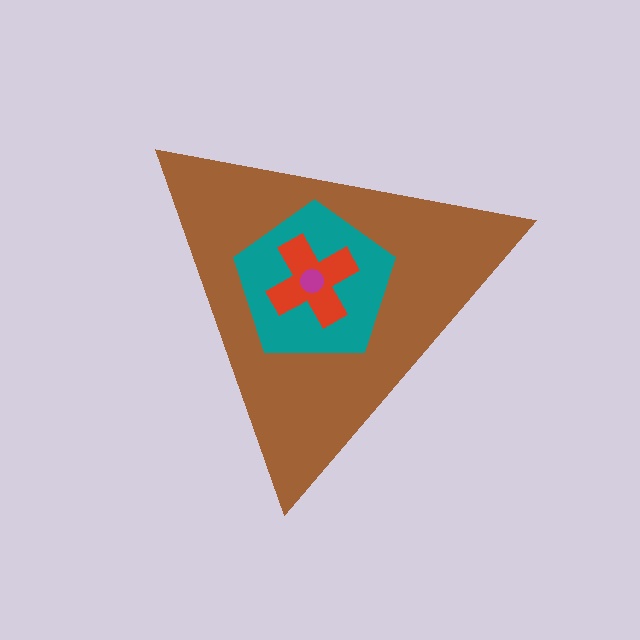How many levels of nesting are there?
4.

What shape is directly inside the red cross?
The magenta circle.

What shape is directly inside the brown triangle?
The teal pentagon.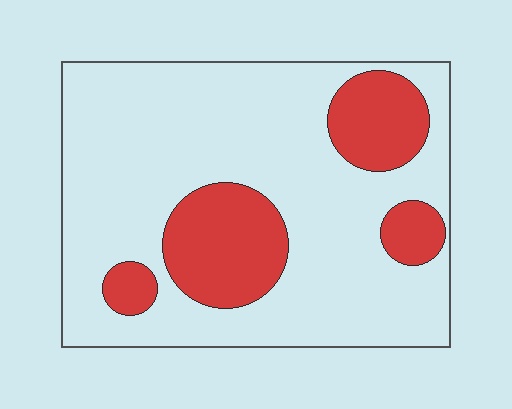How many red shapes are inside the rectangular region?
4.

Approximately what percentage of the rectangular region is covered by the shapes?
Approximately 25%.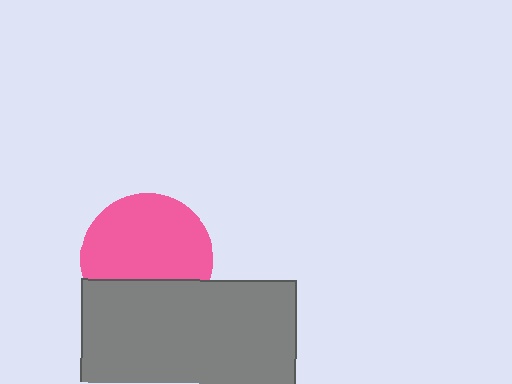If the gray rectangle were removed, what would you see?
You would see the complete pink circle.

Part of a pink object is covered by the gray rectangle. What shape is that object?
It is a circle.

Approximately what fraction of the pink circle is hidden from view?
Roughly 32% of the pink circle is hidden behind the gray rectangle.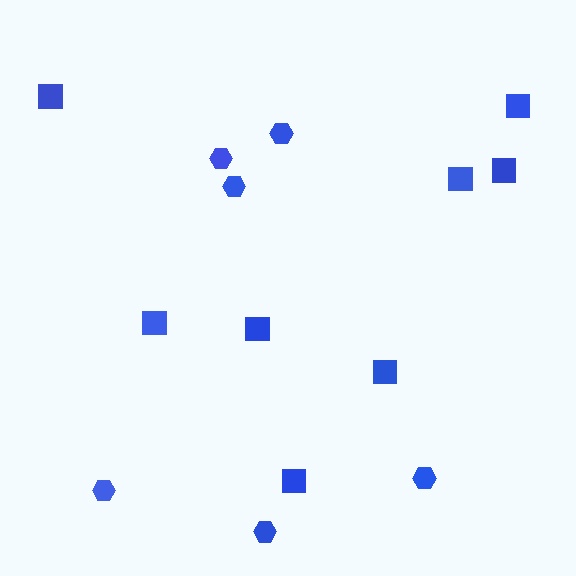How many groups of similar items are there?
There are 2 groups: one group of squares (8) and one group of hexagons (6).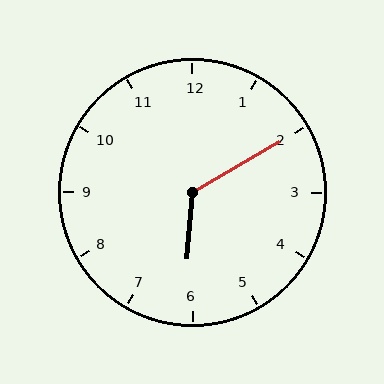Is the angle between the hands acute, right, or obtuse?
It is obtuse.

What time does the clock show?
6:10.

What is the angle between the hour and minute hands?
Approximately 125 degrees.